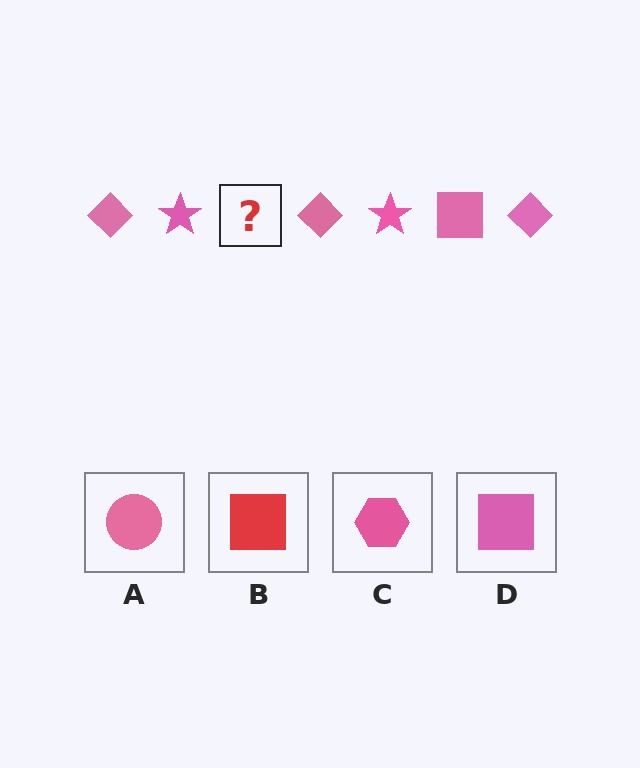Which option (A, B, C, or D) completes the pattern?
D.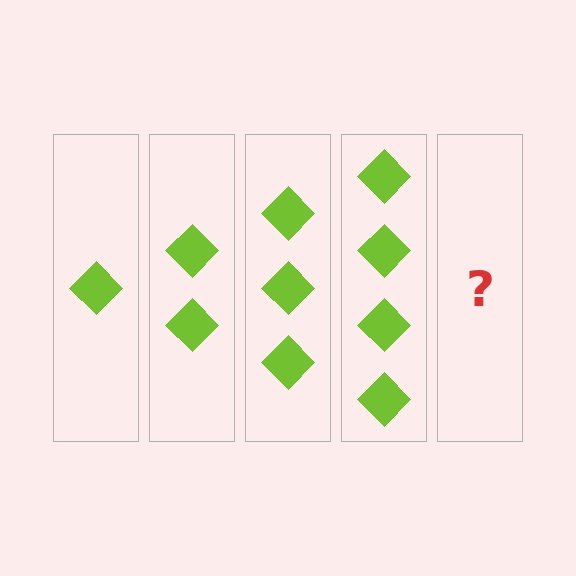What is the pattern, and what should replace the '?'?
The pattern is that each step adds one more diamond. The '?' should be 5 diamonds.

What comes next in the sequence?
The next element should be 5 diamonds.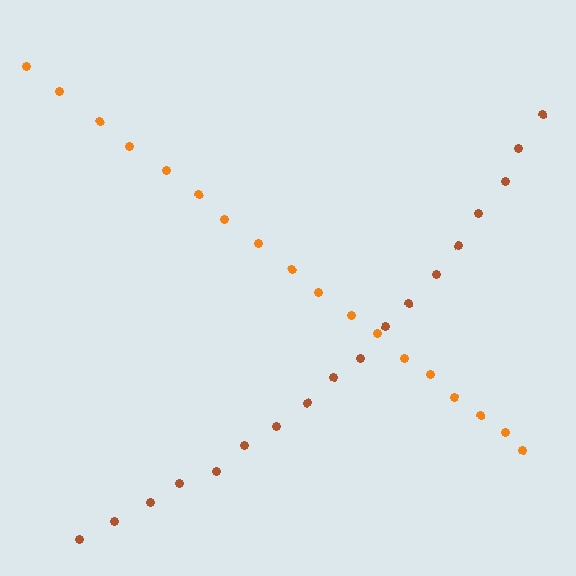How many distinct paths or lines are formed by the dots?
There are 2 distinct paths.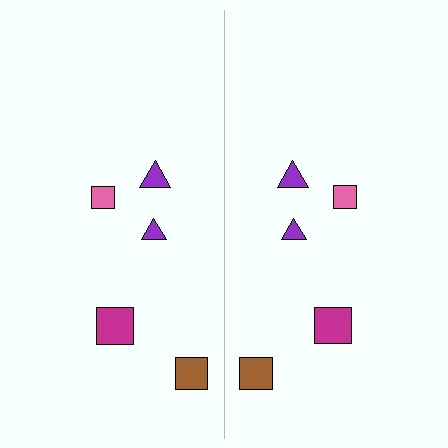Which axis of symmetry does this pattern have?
The pattern has a vertical axis of symmetry running through the center of the image.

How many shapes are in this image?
There are 10 shapes in this image.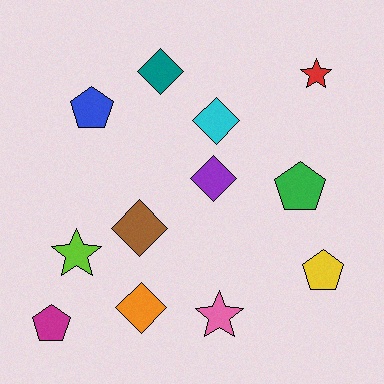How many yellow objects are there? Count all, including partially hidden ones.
There is 1 yellow object.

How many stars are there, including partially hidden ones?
There are 3 stars.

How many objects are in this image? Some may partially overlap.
There are 12 objects.